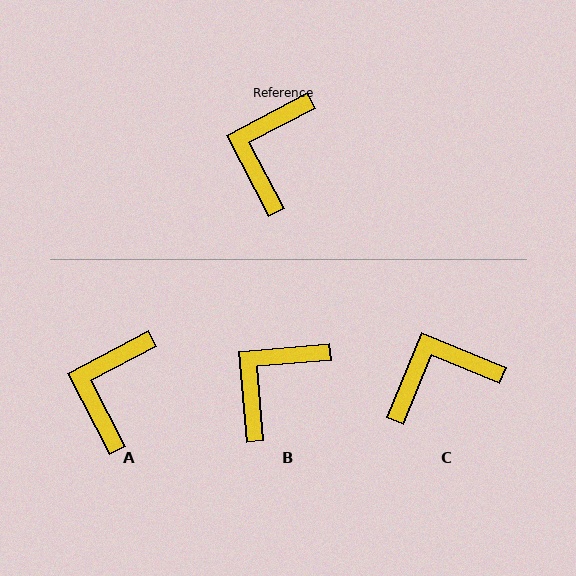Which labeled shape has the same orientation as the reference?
A.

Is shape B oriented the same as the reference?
No, it is off by about 23 degrees.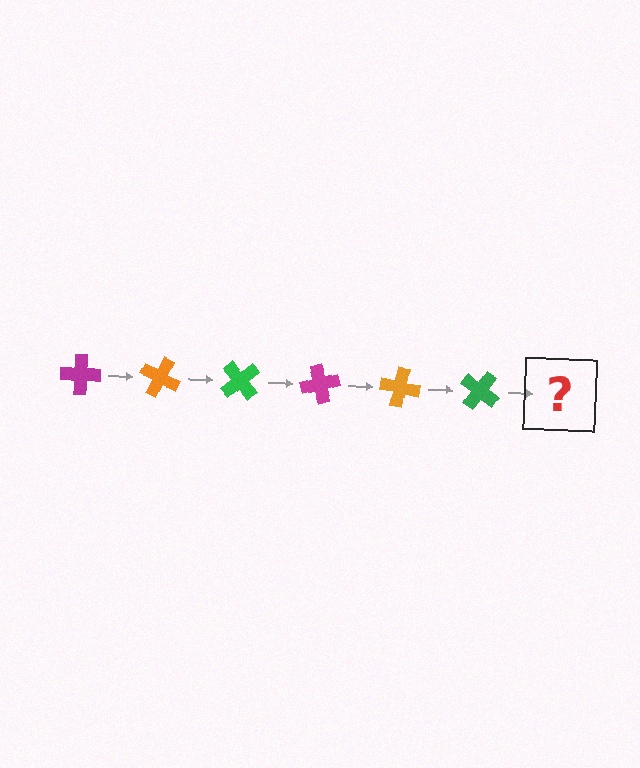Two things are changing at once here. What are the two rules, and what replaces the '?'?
The two rules are that it rotates 25 degrees each step and the color cycles through magenta, orange, and green. The '?' should be a magenta cross, rotated 150 degrees from the start.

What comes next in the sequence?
The next element should be a magenta cross, rotated 150 degrees from the start.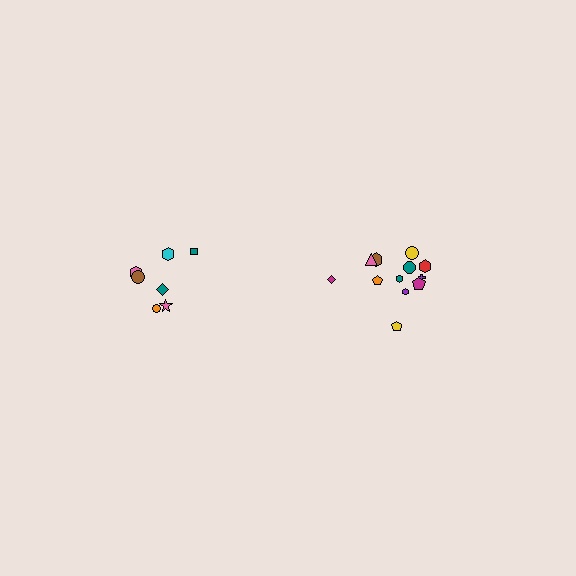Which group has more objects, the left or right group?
The right group.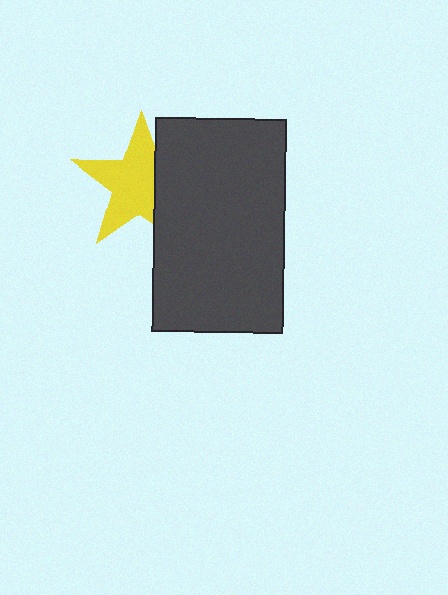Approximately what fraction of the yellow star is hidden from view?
Roughly 32% of the yellow star is hidden behind the dark gray rectangle.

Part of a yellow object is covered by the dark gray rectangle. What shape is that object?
It is a star.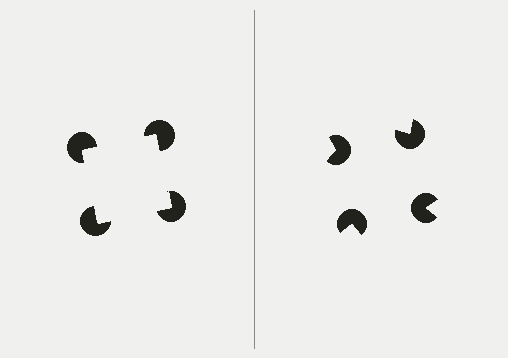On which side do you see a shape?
An illusory square appears on the left side. On the right side the wedge cuts are rotated, so no coherent shape forms.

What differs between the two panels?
The pac-man discs are positioned identically on both sides; only the wedge orientations differ. On the left they align to a square; on the right they are misaligned.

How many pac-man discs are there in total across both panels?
8 — 4 on each side.